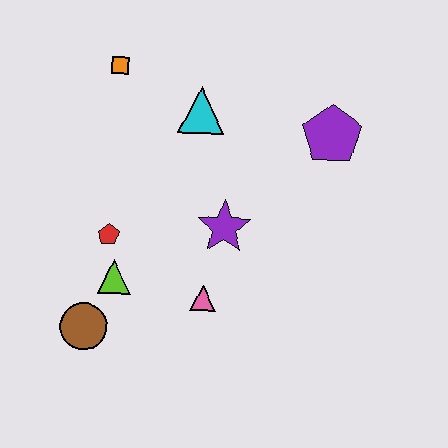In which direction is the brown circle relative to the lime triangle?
The brown circle is below the lime triangle.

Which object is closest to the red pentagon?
The lime triangle is closest to the red pentagon.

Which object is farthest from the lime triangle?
The purple pentagon is farthest from the lime triangle.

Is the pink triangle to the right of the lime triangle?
Yes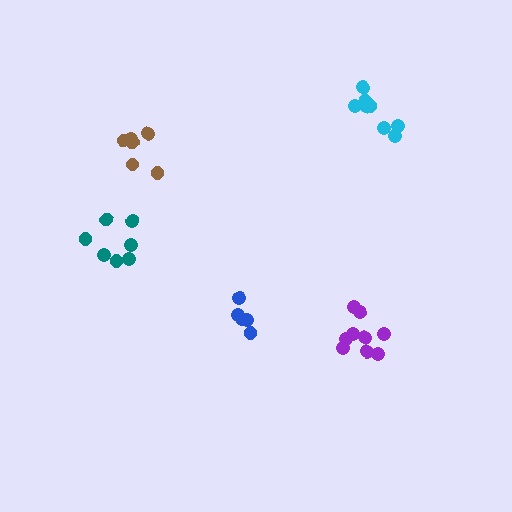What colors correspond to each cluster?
The clusters are colored: brown, teal, purple, cyan, blue.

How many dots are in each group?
Group 1: 6 dots, Group 2: 7 dots, Group 3: 9 dots, Group 4: 8 dots, Group 5: 5 dots (35 total).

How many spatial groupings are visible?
There are 5 spatial groupings.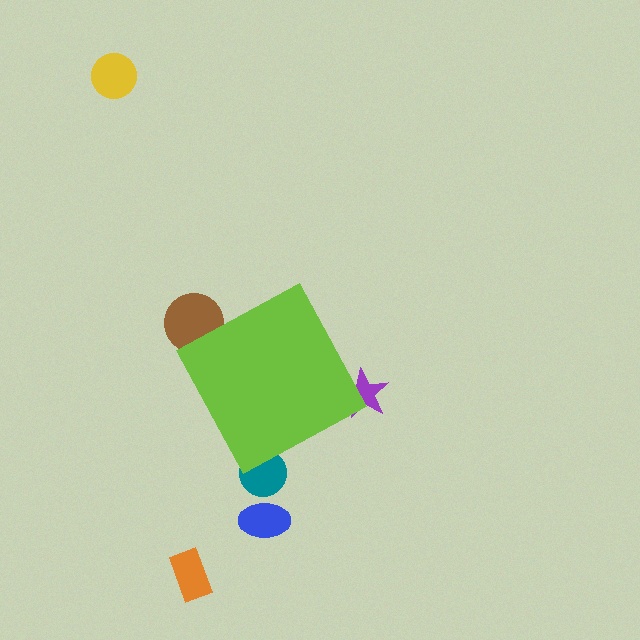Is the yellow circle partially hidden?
No, the yellow circle is fully visible.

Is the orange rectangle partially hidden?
No, the orange rectangle is fully visible.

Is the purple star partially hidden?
Yes, the purple star is partially hidden behind the lime diamond.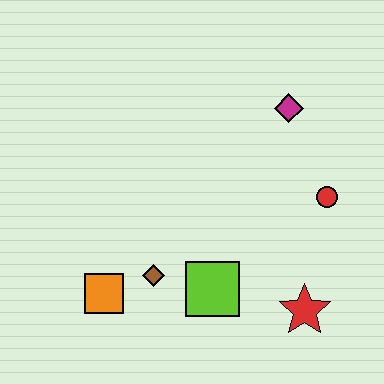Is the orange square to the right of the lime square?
No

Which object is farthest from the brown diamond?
The magenta diamond is farthest from the brown diamond.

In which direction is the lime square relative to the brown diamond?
The lime square is to the right of the brown diamond.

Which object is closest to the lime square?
The brown diamond is closest to the lime square.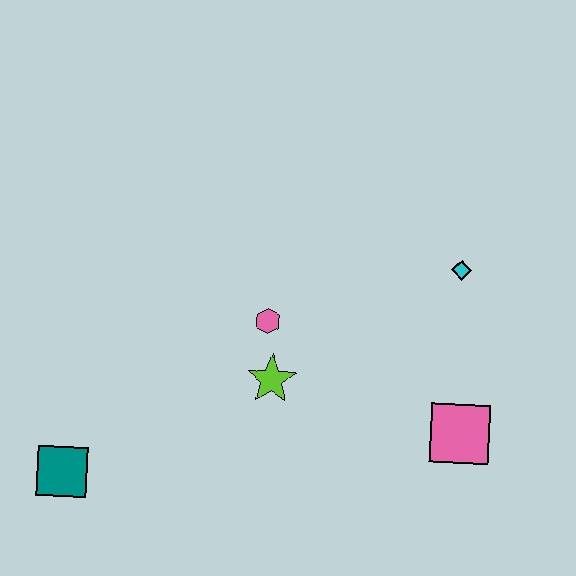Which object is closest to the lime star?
The pink hexagon is closest to the lime star.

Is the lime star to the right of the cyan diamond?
No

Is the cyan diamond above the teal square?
Yes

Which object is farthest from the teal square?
The cyan diamond is farthest from the teal square.